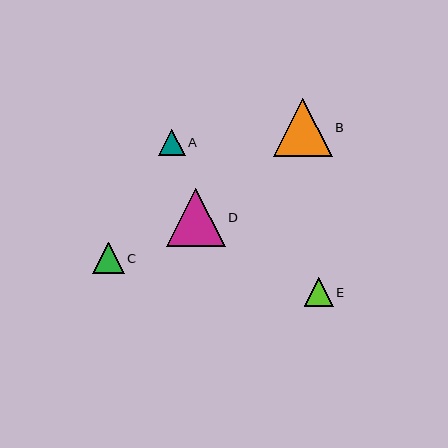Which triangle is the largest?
Triangle B is the largest with a size of approximately 59 pixels.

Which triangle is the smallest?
Triangle A is the smallest with a size of approximately 26 pixels.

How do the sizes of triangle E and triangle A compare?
Triangle E and triangle A are approximately the same size.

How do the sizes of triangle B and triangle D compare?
Triangle B and triangle D are approximately the same size.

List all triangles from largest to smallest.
From largest to smallest: B, D, C, E, A.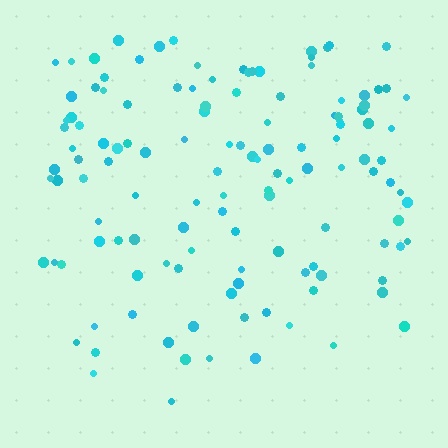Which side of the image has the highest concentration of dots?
The top.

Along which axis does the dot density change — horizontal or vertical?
Vertical.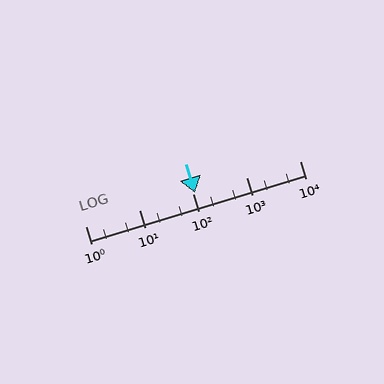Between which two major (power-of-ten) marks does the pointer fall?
The pointer is between 100 and 1000.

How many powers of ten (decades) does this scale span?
The scale spans 4 decades, from 1 to 10000.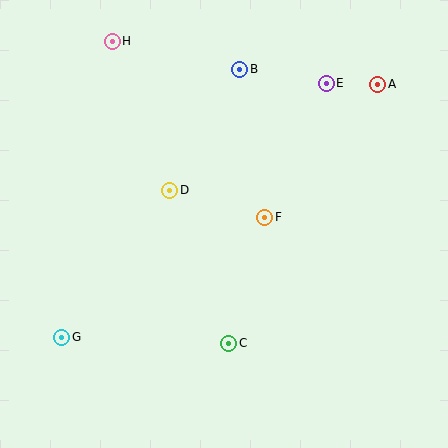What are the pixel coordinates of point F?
Point F is at (265, 217).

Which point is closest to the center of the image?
Point F at (265, 217) is closest to the center.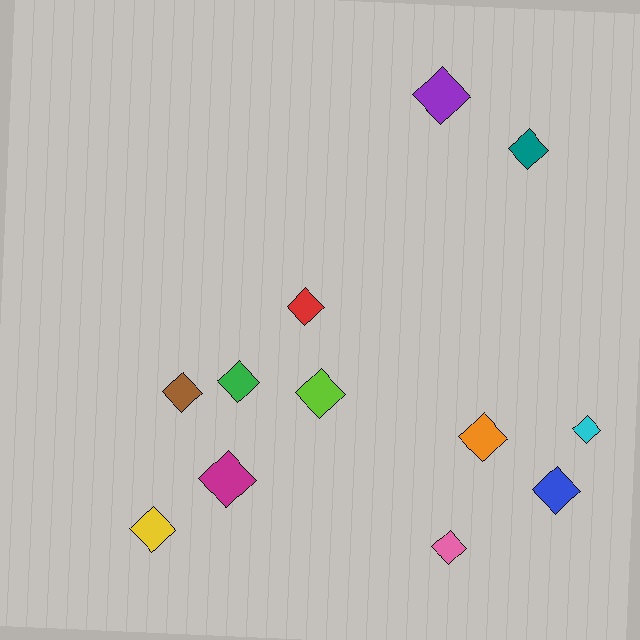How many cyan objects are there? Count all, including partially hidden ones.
There is 1 cyan object.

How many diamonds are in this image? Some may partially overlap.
There are 12 diamonds.